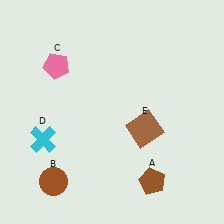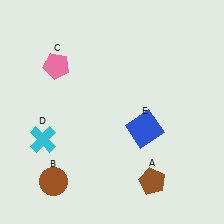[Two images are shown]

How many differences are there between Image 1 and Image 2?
There is 1 difference between the two images.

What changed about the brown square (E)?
In Image 1, E is brown. In Image 2, it changed to blue.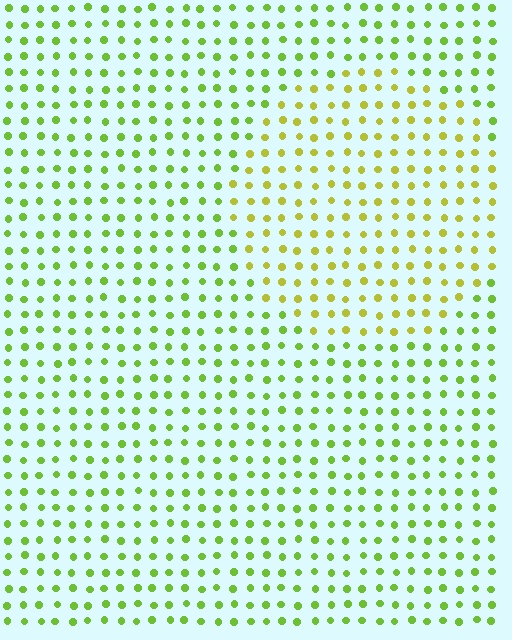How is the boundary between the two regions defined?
The boundary is defined purely by a slight shift in hue (about 31 degrees). Spacing, size, and orientation are identical on both sides.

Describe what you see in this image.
The image is filled with small lime elements in a uniform arrangement. A circle-shaped region is visible where the elements are tinted to a slightly different hue, forming a subtle color boundary.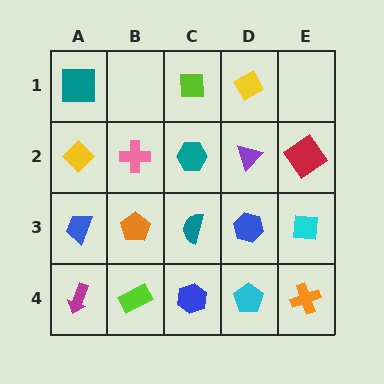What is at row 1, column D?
A yellow diamond.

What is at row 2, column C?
A teal hexagon.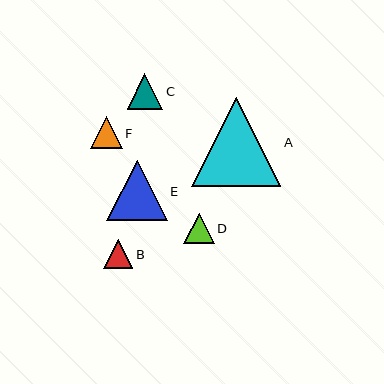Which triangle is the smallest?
Triangle B is the smallest with a size of approximately 29 pixels.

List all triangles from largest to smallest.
From largest to smallest: A, E, C, F, D, B.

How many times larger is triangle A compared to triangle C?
Triangle A is approximately 2.5 times the size of triangle C.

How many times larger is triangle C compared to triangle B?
Triangle C is approximately 1.3 times the size of triangle B.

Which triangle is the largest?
Triangle A is the largest with a size of approximately 89 pixels.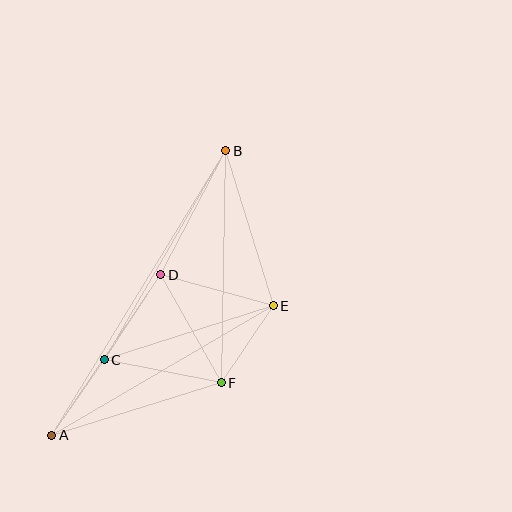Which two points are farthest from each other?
Points A and B are farthest from each other.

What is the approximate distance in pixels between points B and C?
The distance between B and C is approximately 241 pixels.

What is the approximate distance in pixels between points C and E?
The distance between C and E is approximately 177 pixels.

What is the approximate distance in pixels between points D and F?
The distance between D and F is approximately 124 pixels.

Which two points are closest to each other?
Points A and C are closest to each other.